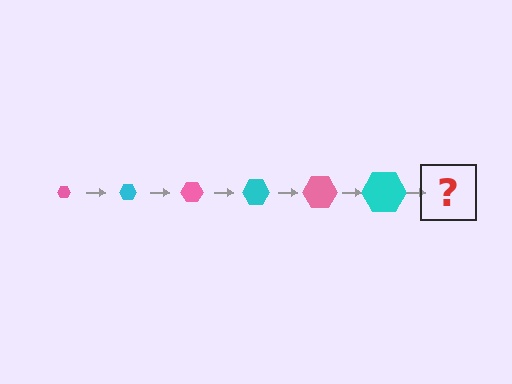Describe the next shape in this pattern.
It should be a pink hexagon, larger than the previous one.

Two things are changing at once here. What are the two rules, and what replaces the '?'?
The two rules are that the hexagon grows larger each step and the color cycles through pink and cyan. The '?' should be a pink hexagon, larger than the previous one.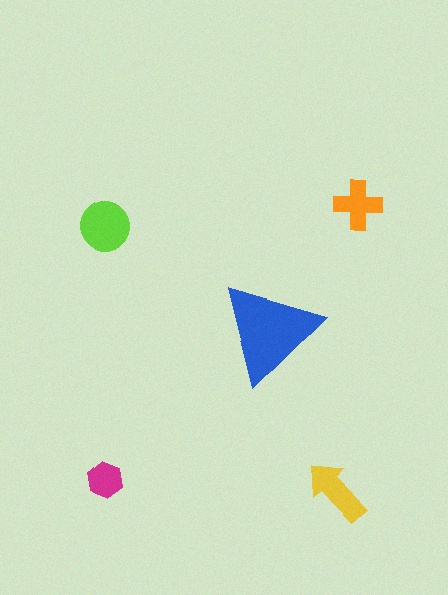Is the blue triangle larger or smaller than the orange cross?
Larger.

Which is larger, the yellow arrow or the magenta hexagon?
The yellow arrow.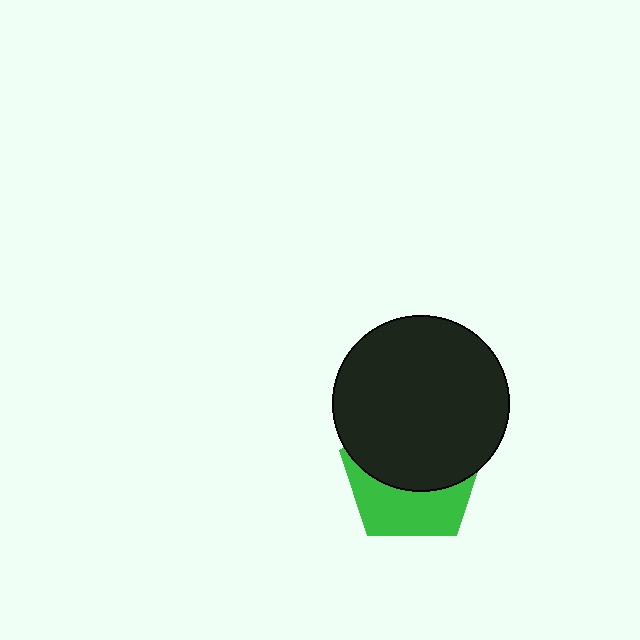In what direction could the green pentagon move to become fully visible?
The green pentagon could move down. That would shift it out from behind the black circle entirely.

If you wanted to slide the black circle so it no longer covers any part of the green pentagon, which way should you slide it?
Slide it up — that is the most direct way to separate the two shapes.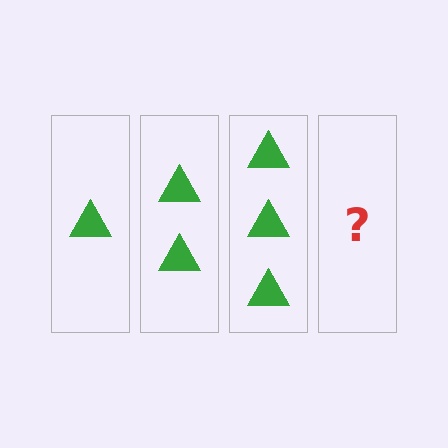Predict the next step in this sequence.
The next step is 4 triangles.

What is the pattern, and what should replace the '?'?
The pattern is that each step adds one more triangle. The '?' should be 4 triangles.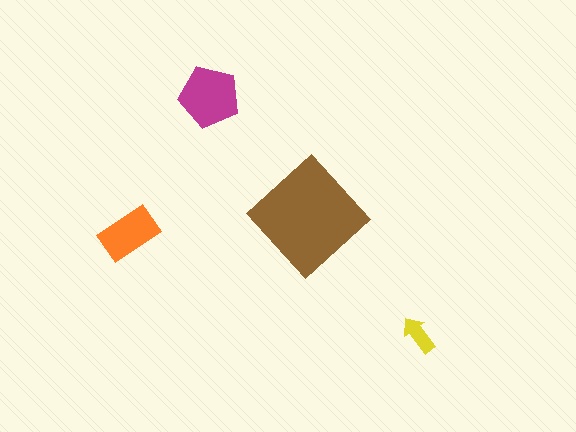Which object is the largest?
The brown diamond.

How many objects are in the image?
There are 4 objects in the image.